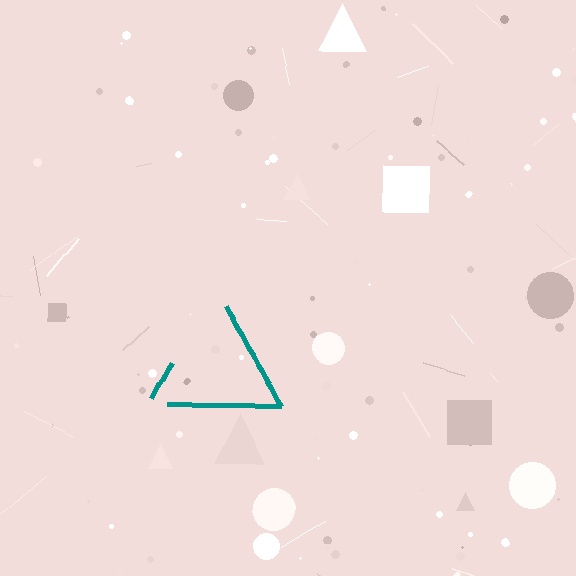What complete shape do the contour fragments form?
The contour fragments form a triangle.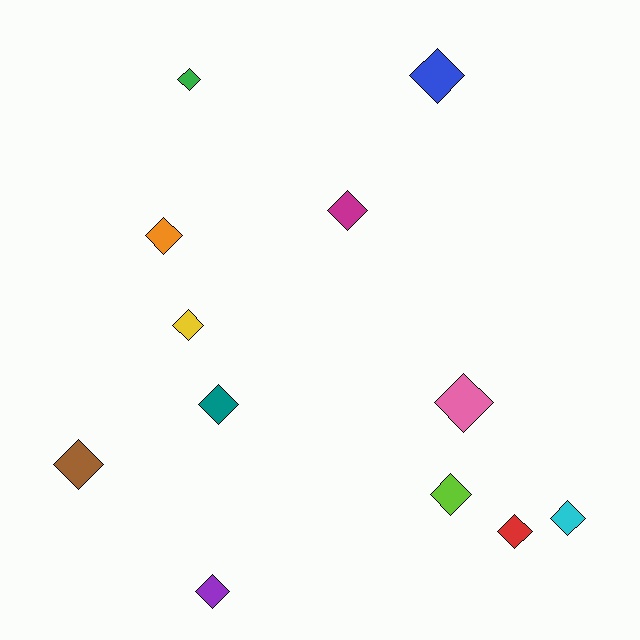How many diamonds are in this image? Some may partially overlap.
There are 12 diamonds.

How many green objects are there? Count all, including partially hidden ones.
There is 1 green object.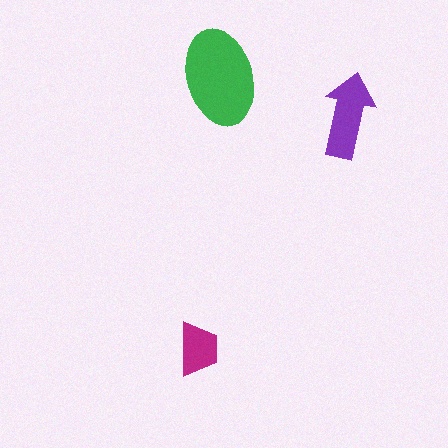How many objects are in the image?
There are 3 objects in the image.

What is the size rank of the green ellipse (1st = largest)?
1st.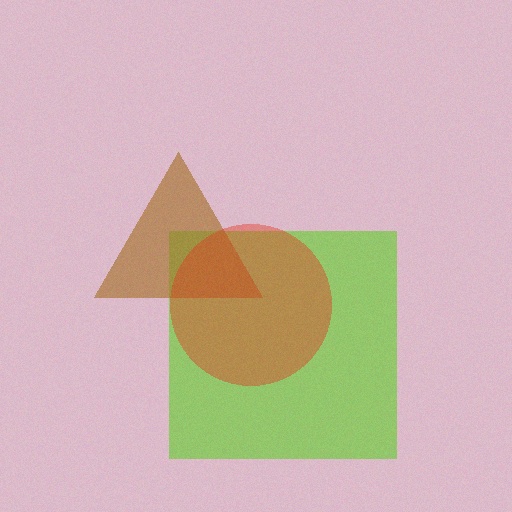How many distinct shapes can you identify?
There are 3 distinct shapes: a lime square, a brown triangle, a red circle.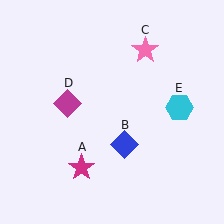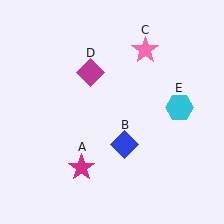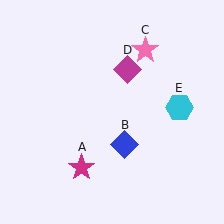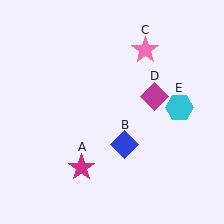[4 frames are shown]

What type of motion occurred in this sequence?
The magenta diamond (object D) rotated clockwise around the center of the scene.